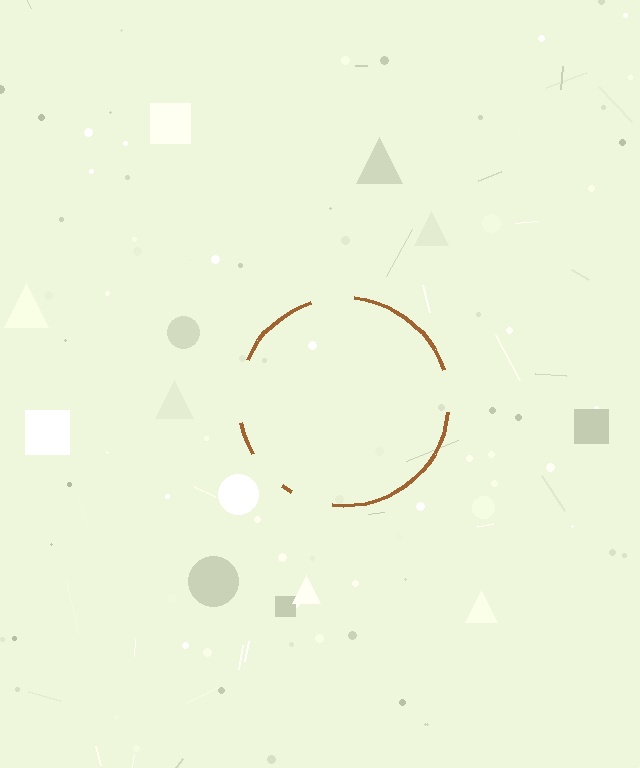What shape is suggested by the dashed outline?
The dashed outline suggests a circle.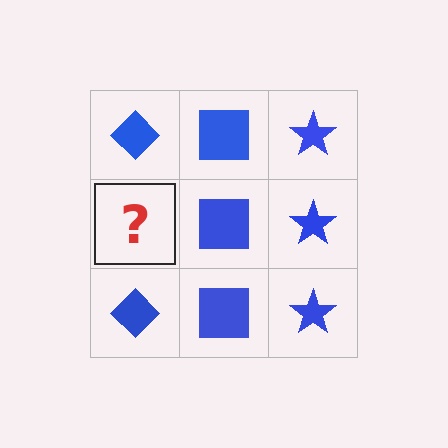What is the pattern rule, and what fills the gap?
The rule is that each column has a consistent shape. The gap should be filled with a blue diamond.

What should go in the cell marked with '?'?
The missing cell should contain a blue diamond.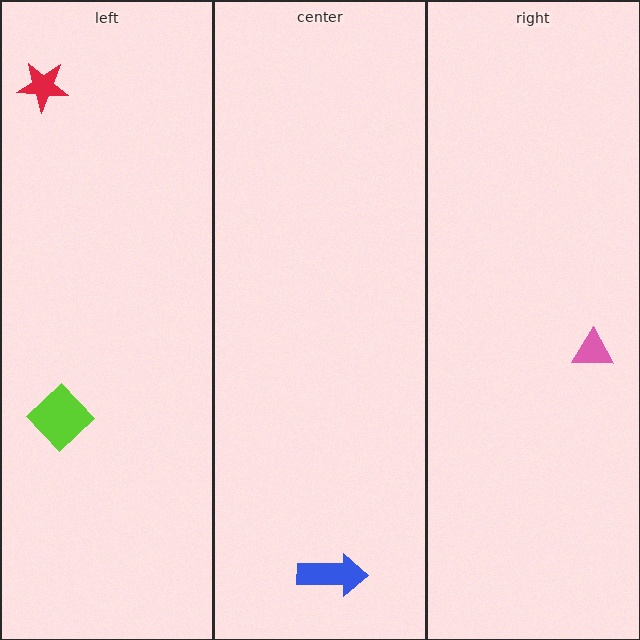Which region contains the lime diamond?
The left region.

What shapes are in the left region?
The red star, the lime diamond.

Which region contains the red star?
The left region.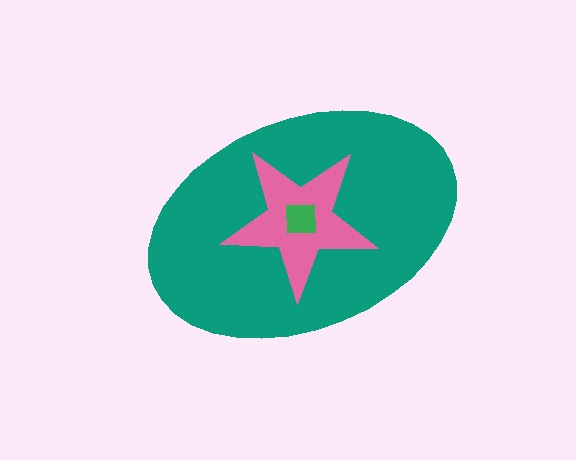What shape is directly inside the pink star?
The green square.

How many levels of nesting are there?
3.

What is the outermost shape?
The teal ellipse.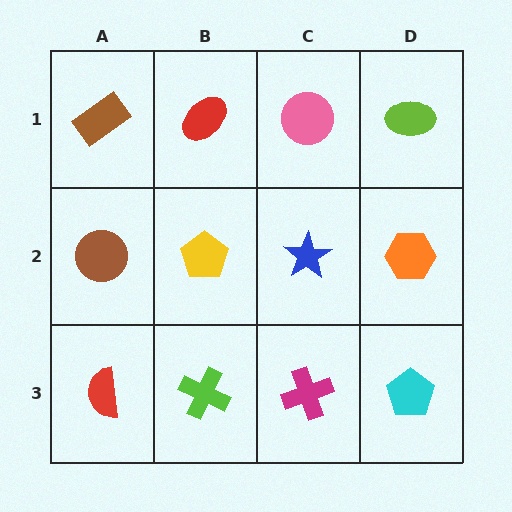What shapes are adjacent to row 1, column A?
A brown circle (row 2, column A), a red ellipse (row 1, column B).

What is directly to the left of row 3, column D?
A magenta cross.